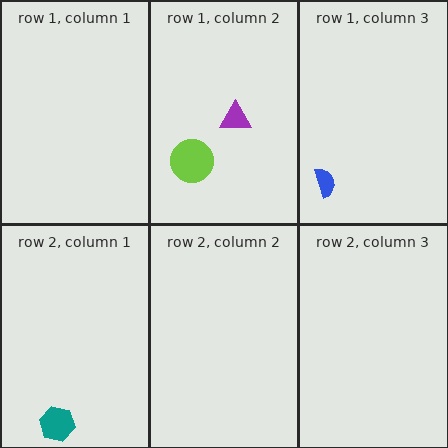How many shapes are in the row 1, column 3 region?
1.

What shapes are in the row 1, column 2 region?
The lime circle, the purple triangle.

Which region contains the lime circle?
The row 1, column 2 region.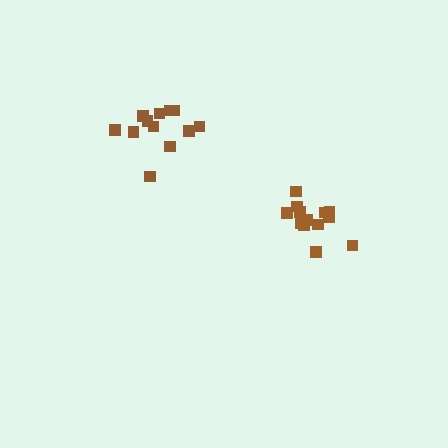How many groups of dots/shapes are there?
There are 2 groups.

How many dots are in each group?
Group 1: 13 dots, Group 2: 12 dots (25 total).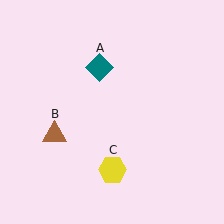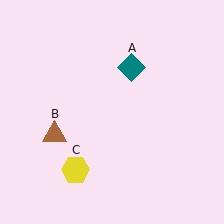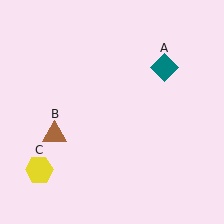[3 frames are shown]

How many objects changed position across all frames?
2 objects changed position: teal diamond (object A), yellow hexagon (object C).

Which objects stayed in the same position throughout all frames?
Brown triangle (object B) remained stationary.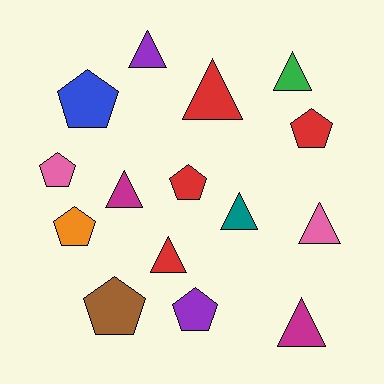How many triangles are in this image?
There are 8 triangles.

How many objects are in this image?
There are 15 objects.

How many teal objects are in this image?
There is 1 teal object.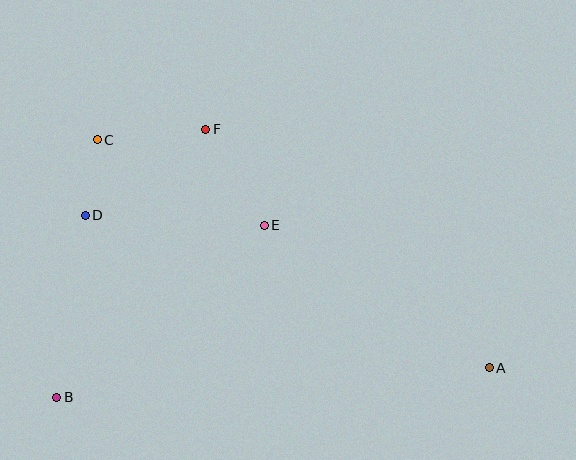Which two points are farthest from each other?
Points A and C are farthest from each other.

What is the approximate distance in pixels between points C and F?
The distance between C and F is approximately 109 pixels.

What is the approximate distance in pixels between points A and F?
The distance between A and F is approximately 371 pixels.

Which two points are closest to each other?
Points C and D are closest to each other.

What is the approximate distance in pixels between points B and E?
The distance between B and E is approximately 270 pixels.